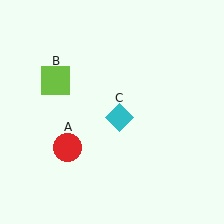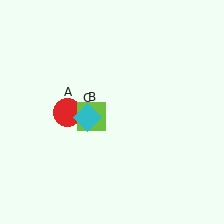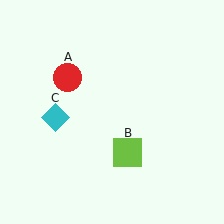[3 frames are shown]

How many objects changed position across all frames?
3 objects changed position: red circle (object A), lime square (object B), cyan diamond (object C).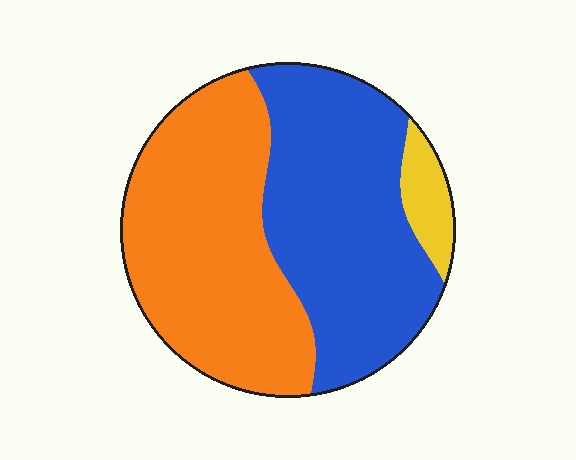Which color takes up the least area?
Yellow, at roughly 5%.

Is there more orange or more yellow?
Orange.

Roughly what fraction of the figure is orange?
Orange covers 47% of the figure.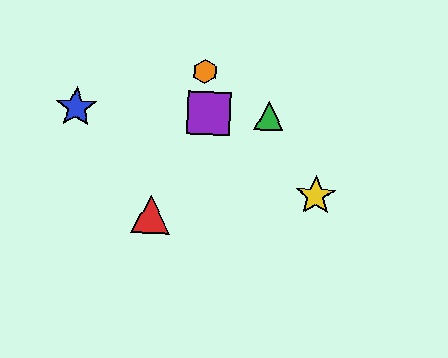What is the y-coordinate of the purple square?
The purple square is at y≈113.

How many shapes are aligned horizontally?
3 shapes (the blue star, the green triangle, the purple square) are aligned horizontally.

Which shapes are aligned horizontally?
The blue star, the green triangle, the purple square are aligned horizontally.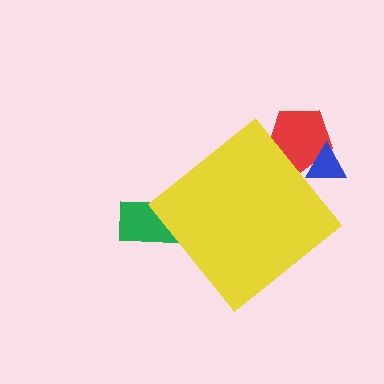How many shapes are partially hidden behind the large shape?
3 shapes are partially hidden.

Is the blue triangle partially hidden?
Yes, the blue triangle is partially hidden behind the yellow diamond.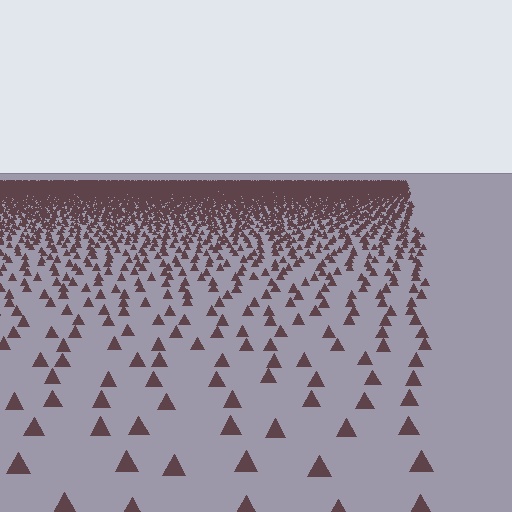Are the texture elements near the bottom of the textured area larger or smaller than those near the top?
Larger. Near the bottom, elements are closer to the viewer and appear at a bigger on-screen size.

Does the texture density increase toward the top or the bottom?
Density increases toward the top.